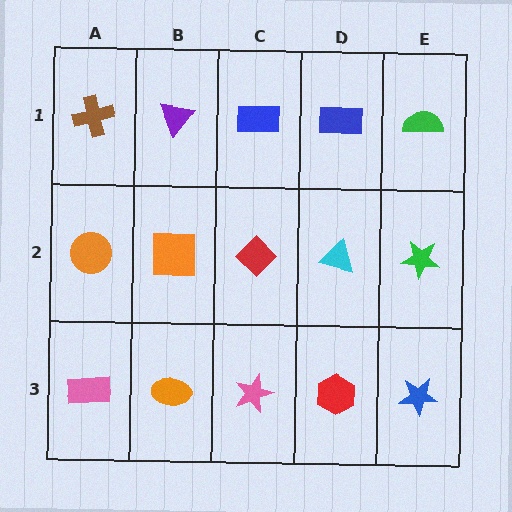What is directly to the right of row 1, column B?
A blue rectangle.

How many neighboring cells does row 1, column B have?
3.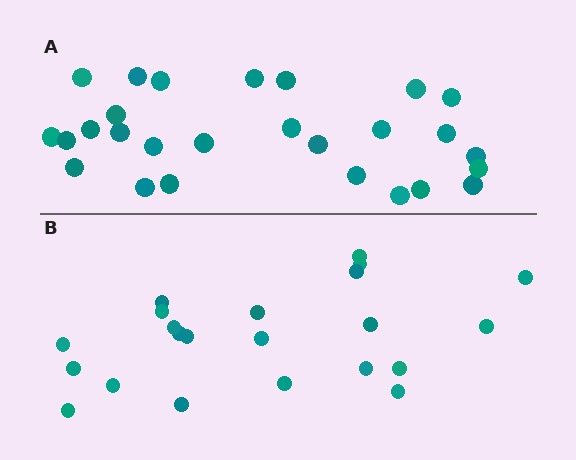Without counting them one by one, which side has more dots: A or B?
Region A (the top region) has more dots.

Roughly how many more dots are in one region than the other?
Region A has about 5 more dots than region B.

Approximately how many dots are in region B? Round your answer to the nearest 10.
About 20 dots. (The exact count is 22, which rounds to 20.)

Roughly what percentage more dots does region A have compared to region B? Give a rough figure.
About 25% more.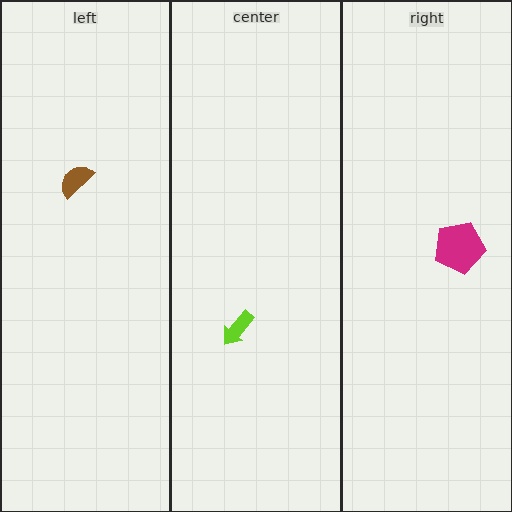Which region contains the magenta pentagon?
The right region.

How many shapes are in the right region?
1.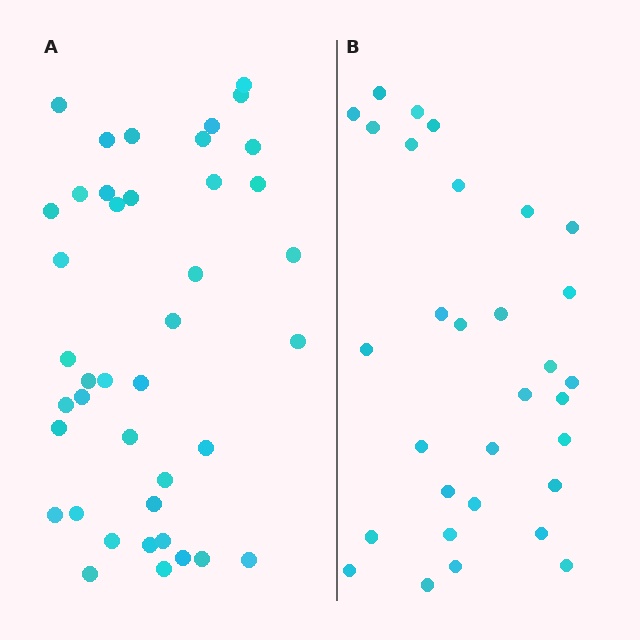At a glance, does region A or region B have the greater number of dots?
Region A (the left region) has more dots.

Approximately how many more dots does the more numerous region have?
Region A has roughly 10 or so more dots than region B.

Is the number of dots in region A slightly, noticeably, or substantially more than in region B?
Region A has noticeably more, but not dramatically so. The ratio is roughly 1.3 to 1.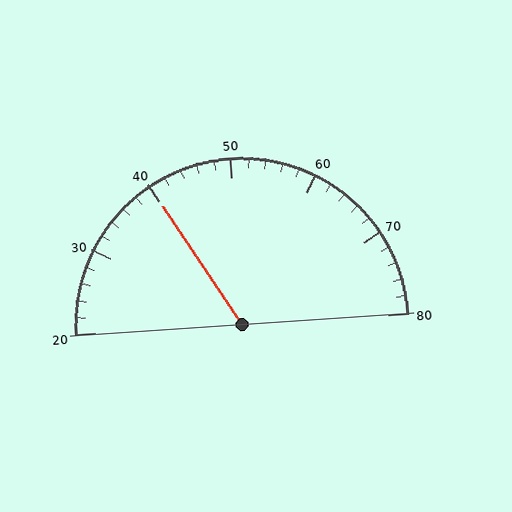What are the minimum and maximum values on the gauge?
The gauge ranges from 20 to 80.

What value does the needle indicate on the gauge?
The needle indicates approximately 40.